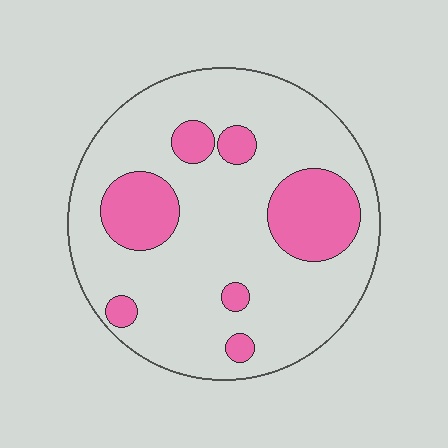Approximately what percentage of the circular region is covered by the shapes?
Approximately 20%.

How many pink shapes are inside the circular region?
7.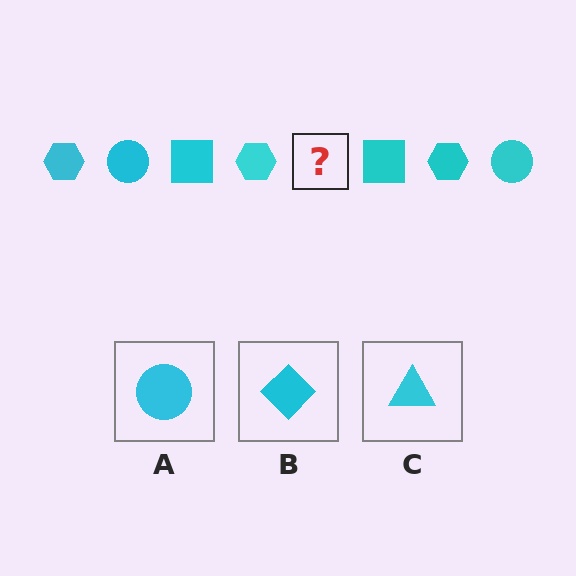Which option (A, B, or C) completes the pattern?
A.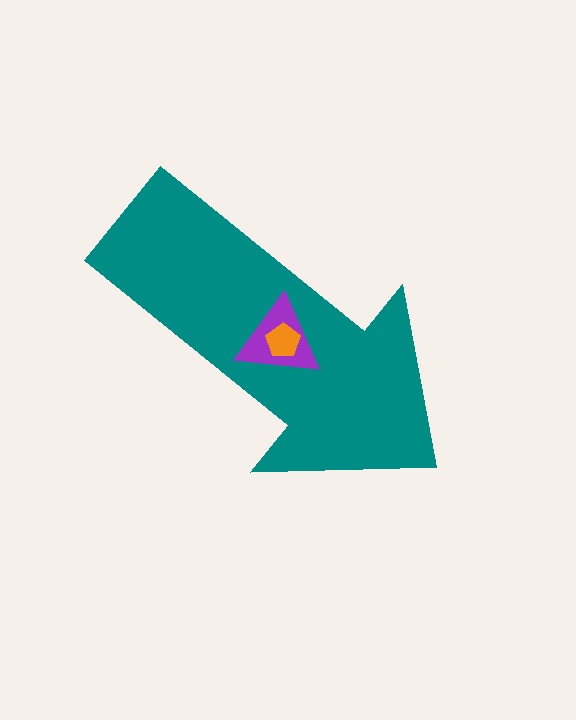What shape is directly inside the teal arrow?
The purple triangle.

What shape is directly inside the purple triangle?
The orange pentagon.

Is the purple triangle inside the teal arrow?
Yes.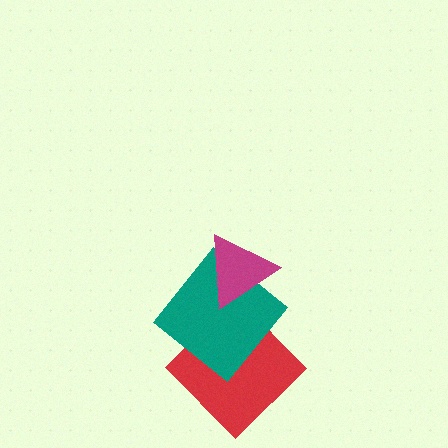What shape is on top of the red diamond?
The teal diamond is on top of the red diamond.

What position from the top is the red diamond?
The red diamond is 3rd from the top.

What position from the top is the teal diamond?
The teal diamond is 2nd from the top.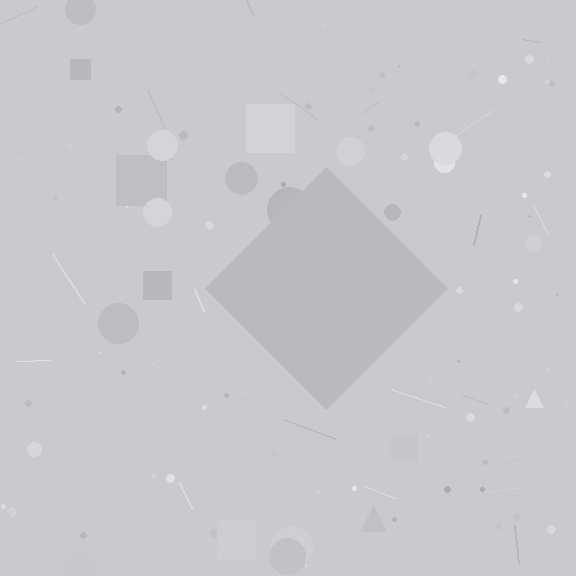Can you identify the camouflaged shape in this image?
The camouflaged shape is a diamond.